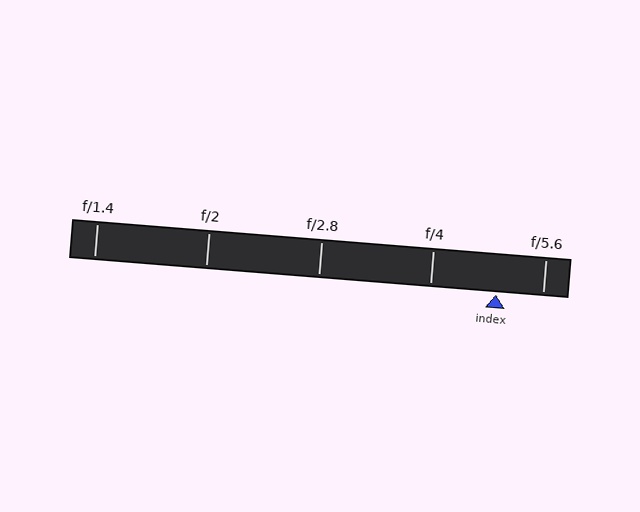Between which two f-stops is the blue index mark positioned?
The index mark is between f/4 and f/5.6.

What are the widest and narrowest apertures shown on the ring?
The widest aperture shown is f/1.4 and the narrowest is f/5.6.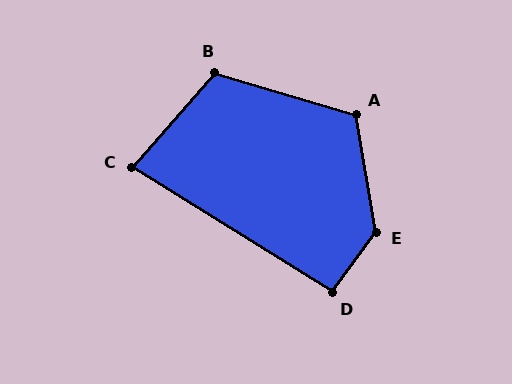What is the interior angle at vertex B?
Approximately 114 degrees (obtuse).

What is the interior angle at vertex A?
Approximately 116 degrees (obtuse).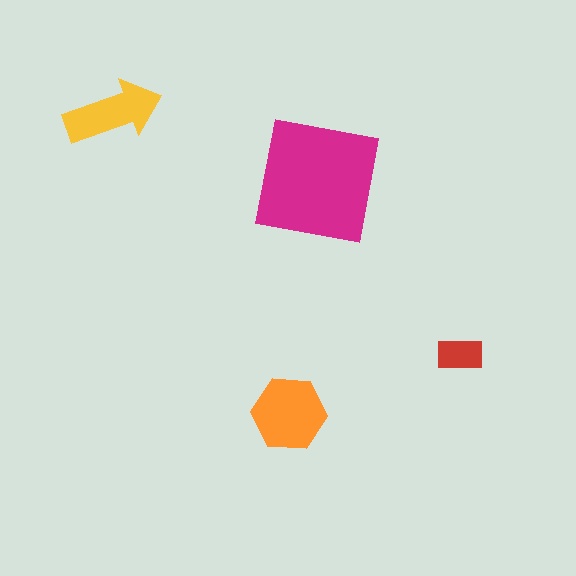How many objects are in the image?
There are 4 objects in the image.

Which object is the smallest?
The red rectangle.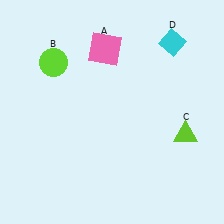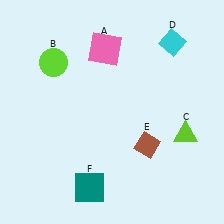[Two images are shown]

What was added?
A brown diamond (E), a teal square (F) were added in Image 2.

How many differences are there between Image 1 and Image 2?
There are 2 differences between the two images.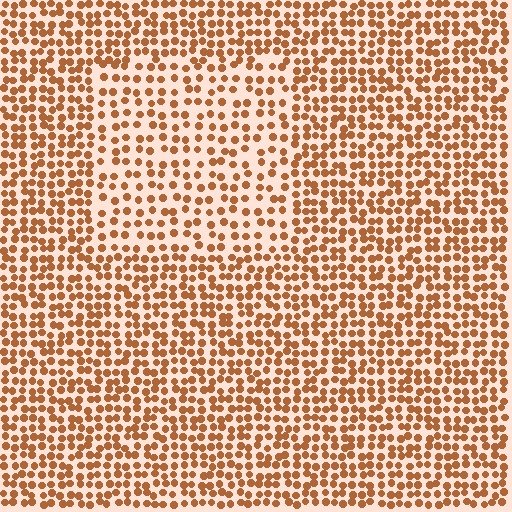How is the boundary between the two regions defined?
The boundary is defined by a change in element density (approximately 1.6x ratio). All elements are the same color, size, and shape.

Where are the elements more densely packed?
The elements are more densely packed outside the rectangle boundary.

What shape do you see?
I see a rectangle.